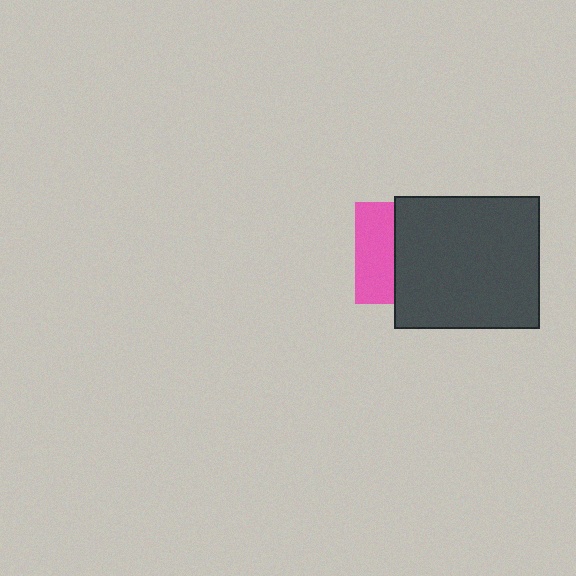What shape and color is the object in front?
The object in front is a dark gray rectangle.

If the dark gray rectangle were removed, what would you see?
You would see the complete pink square.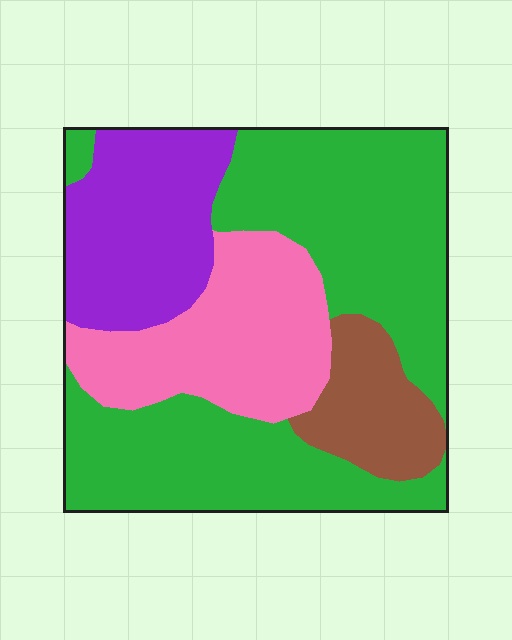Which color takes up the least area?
Brown, at roughly 10%.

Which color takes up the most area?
Green, at roughly 50%.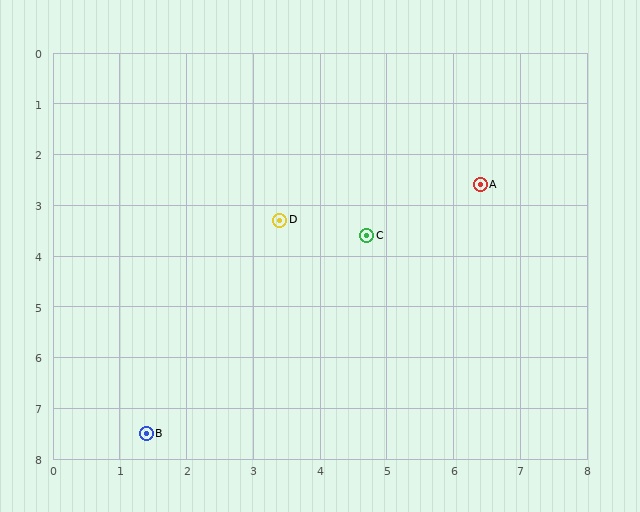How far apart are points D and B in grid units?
Points D and B are about 4.7 grid units apart.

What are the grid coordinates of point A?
Point A is at approximately (6.4, 2.6).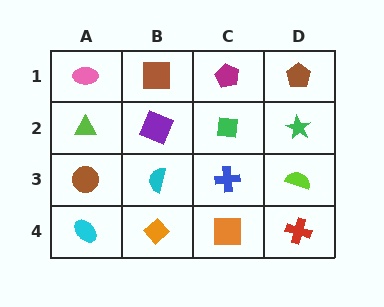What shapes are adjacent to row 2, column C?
A magenta pentagon (row 1, column C), a blue cross (row 3, column C), a purple square (row 2, column B), a green star (row 2, column D).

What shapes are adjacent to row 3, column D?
A green star (row 2, column D), a red cross (row 4, column D), a blue cross (row 3, column C).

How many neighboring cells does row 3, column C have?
4.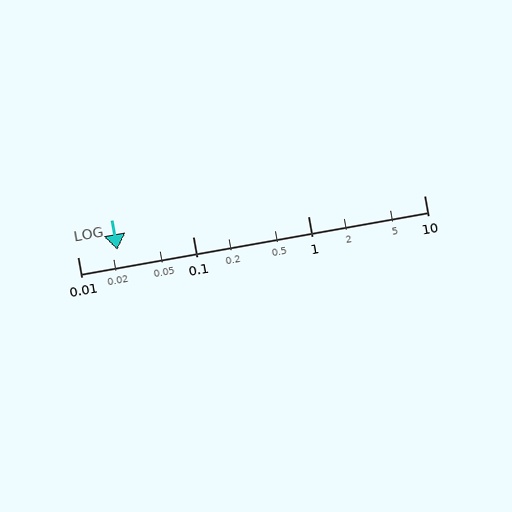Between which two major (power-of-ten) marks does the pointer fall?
The pointer is between 0.01 and 0.1.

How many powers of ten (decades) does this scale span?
The scale spans 3 decades, from 0.01 to 10.